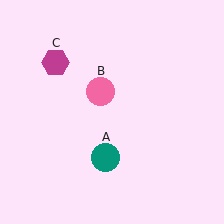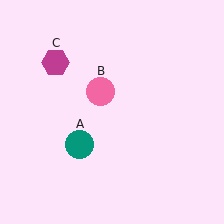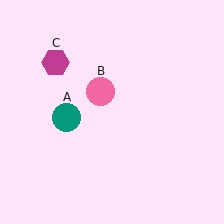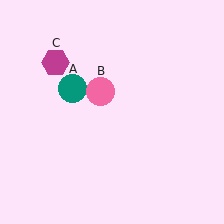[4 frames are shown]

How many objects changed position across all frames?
1 object changed position: teal circle (object A).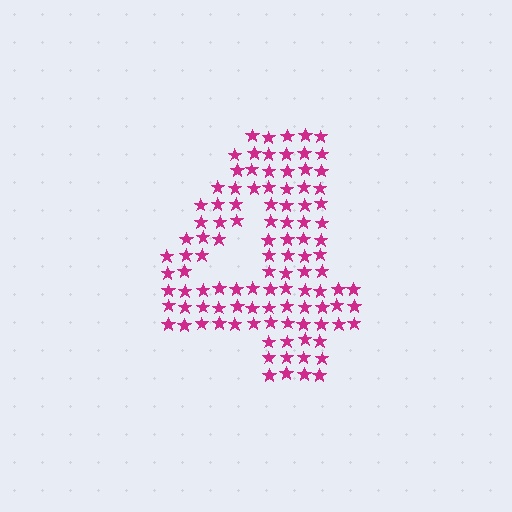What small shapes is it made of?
It is made of small stars.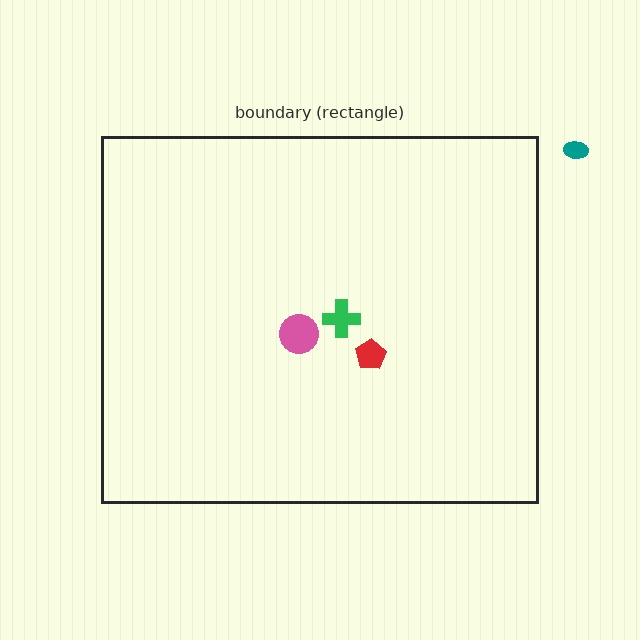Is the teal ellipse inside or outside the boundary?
Outside.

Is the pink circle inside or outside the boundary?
Inside.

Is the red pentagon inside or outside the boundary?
Inside.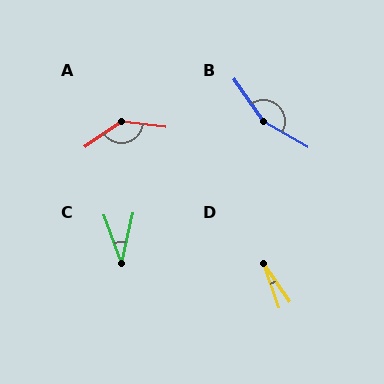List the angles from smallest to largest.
D (16°), C (32°), A (138°), B (154°).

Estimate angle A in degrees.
Approximately 138 degrees.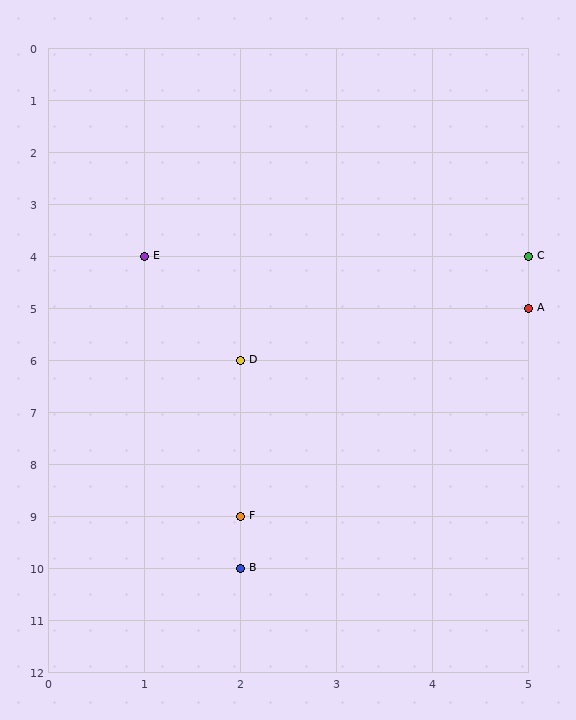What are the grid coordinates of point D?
Point D is at grid coordinates (2, 6).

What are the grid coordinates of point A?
Point A is at grid coordinates (5, 5).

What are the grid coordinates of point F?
Point F is at grid coordinates (2, 9).